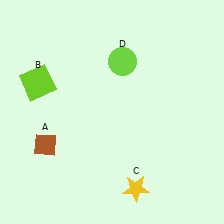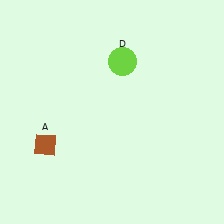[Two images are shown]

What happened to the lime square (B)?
The lime square (B) was removed in Image 2. It was in the top-left area of Image 1.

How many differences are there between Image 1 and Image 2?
There are 2 differences between the two images.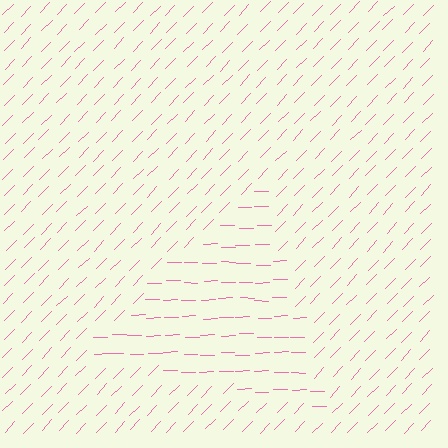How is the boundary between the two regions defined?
The boundary is defined purely by a change in line orientation (approximately 45 degrees difference). All lines are the same color and thickness.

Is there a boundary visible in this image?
Yes, there is a texture boundary formed by a change in line orientation.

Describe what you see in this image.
The image is filled with small pink line segments. A triangle region in the image has lines oriented differently from the surrounding lines, creating a visible texture boundary.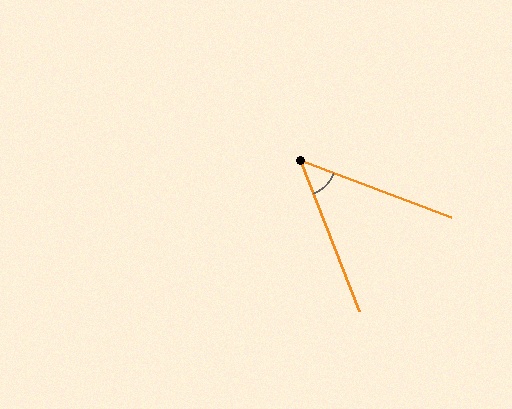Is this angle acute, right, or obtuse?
It is acute.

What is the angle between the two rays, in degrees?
Approximately 48 degrees.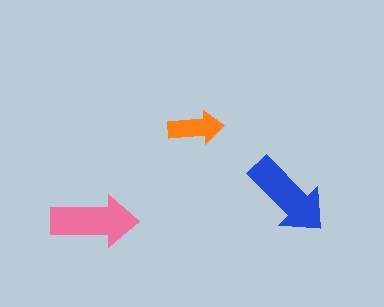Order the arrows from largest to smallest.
the blue one, the pink one, the orange one.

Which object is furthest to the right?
The blue arrow is rightmost.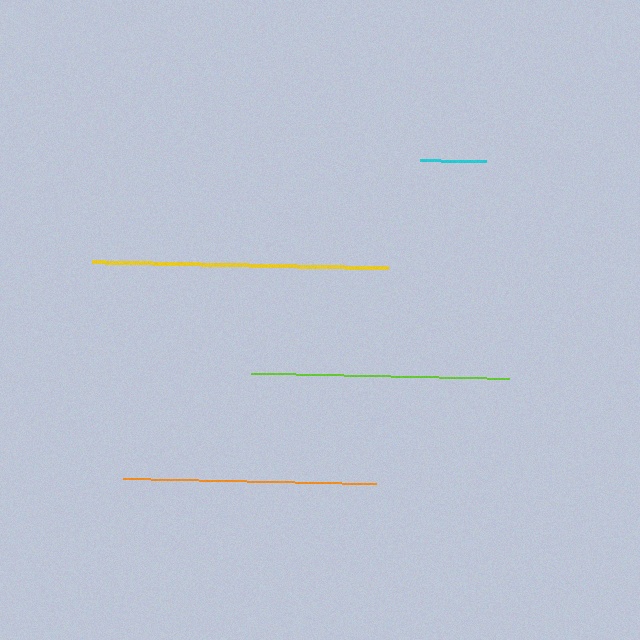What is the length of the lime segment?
The lime segment is approximately 257 pixels long.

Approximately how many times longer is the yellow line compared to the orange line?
The yellow line is approximately 1.2 times the length of the orange line.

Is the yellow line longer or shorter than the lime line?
The yellow line is longer than the lime line.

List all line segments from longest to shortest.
From longest to shortest: yellow, lime, orange, cyan.